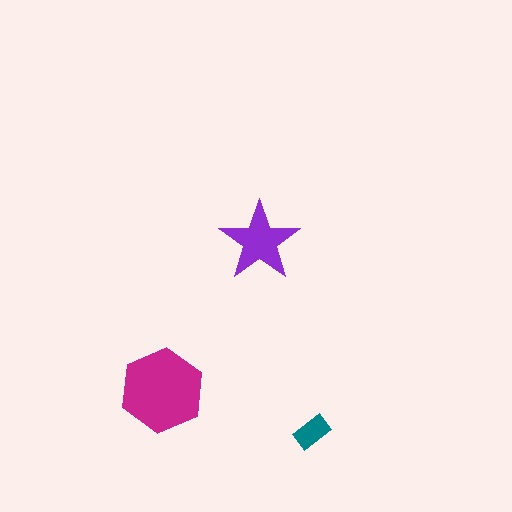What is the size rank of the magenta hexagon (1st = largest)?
1st.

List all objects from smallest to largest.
The teal rectangle, the purple star, the magenta hexagon.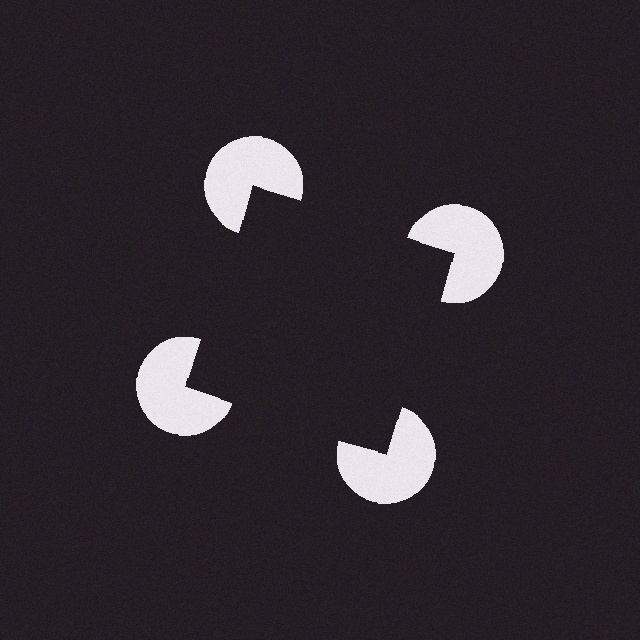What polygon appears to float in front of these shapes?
An illusory square — its edges are inferred from the aligned wedge cuts in the pac-man discs, not physically drawn.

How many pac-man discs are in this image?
There are 4 — one at each vertex of the illusory square.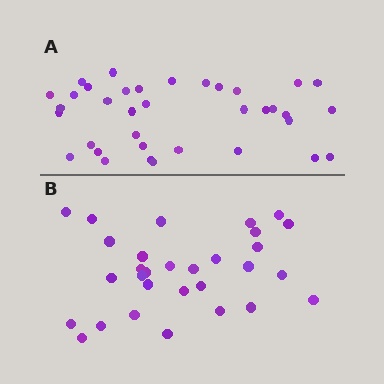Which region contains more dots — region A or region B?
Region A (the top region) has more dots.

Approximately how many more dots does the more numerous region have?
Region A has about 6 more dots than region B.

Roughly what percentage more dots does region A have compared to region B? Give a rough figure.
About 20% more.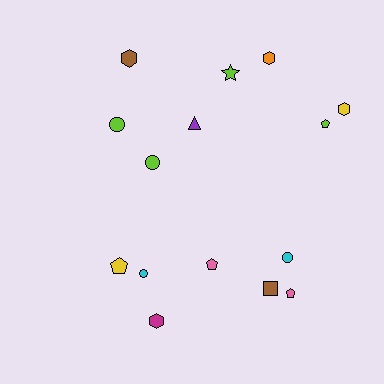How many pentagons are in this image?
There are 4 pentagons.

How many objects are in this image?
There are 15 objects.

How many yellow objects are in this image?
There are 2 yellow objects.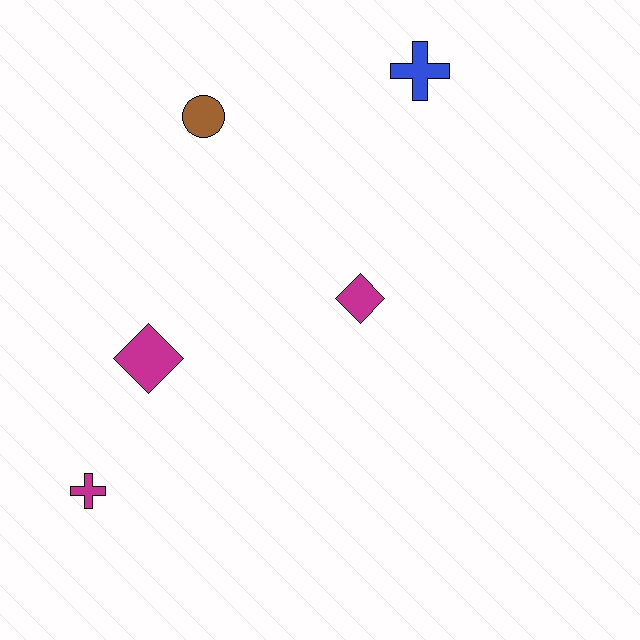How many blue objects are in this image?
There is 1 blue object.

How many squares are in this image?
There are no squares.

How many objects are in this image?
There are 5 objects.